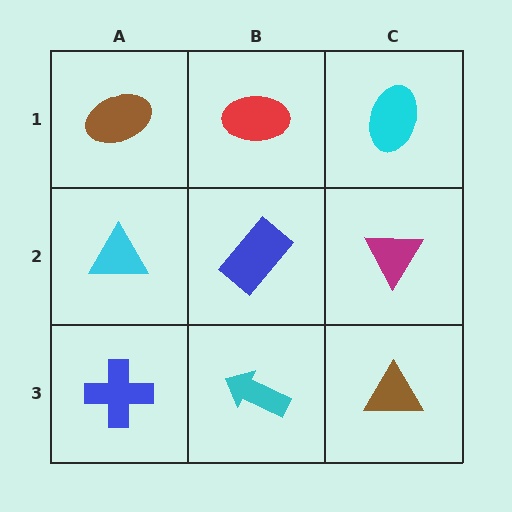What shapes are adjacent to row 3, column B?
A blue rectangle (row 2, column B), a blue cross (row 3, column A), a brown triangle (row 3, column C).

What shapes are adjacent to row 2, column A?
A brown ellipse (row 1, column A), a blue cross (row 3, column A), a blue rectangle (row 2, column B).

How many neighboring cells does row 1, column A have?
2.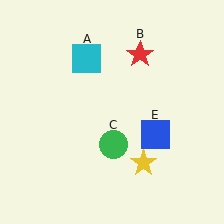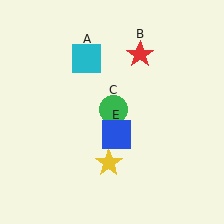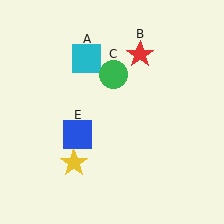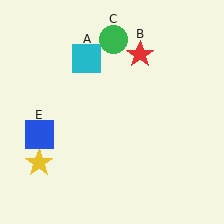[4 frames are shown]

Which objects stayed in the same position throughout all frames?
Cyan square (object A) and red star (object B) remained stationary.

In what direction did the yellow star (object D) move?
The yellow star (object D) moved left.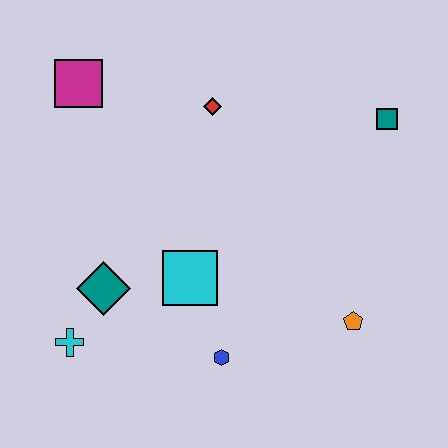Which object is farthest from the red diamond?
The cyan cross is farthest from the red diamond.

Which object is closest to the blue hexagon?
The cyan square is closest to the blue hexagon.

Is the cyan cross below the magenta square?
Yes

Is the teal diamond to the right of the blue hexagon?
No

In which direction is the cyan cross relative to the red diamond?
The cyan cross is below the red diamond.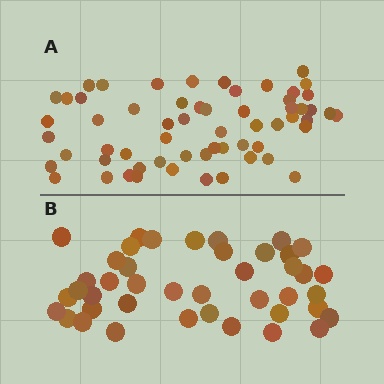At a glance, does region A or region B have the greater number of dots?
Region A (the top region) has more dots.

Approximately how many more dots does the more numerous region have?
Region A has approximately 20 more dots than region B.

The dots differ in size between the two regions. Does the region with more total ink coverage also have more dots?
No. Region B has more total ink coverage because its dots are larger, but region A actually contains more individual dots. Total area can be misleading — the number of items is what matters here.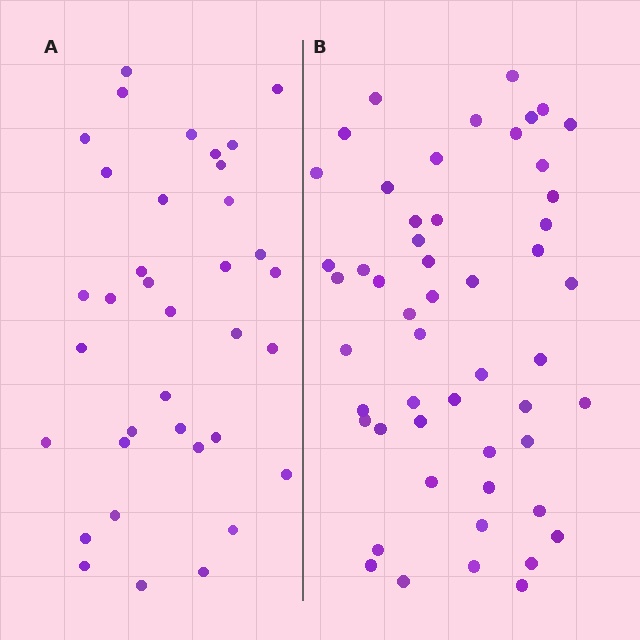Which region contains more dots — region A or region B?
Region B (the right region) has more dots.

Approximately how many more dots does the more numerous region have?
Region B has approximately 15 more dots than region A.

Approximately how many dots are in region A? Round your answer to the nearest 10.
About 40 dots. (The exact count is 36, which rounds to 40.)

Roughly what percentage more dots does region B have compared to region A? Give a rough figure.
About 45% more.